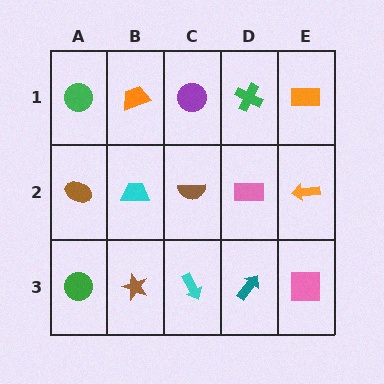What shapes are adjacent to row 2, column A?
A green circle (row 1, column A), a green circle (row 3, column A), a cyan trapezoid (row 2, column B).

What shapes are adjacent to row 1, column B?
A cyan trapezoid (row 2, column B), a green circle (row 1, column A), a purple circle (row 1, column C).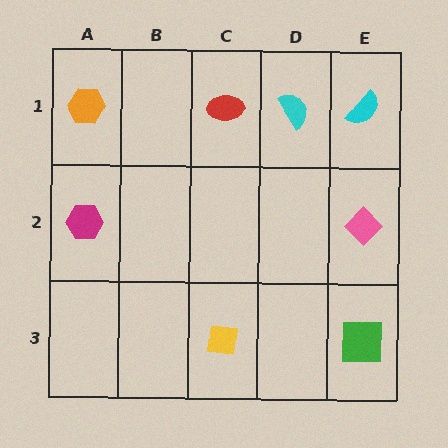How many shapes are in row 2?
2 shapes.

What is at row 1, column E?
A cyan semicircle.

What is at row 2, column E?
A pink diamond.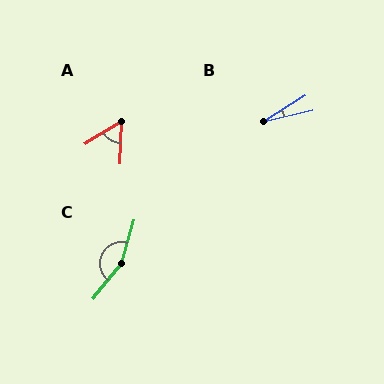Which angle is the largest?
C, at approximately 158 degrees.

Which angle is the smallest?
B, at approximately 19 degrees.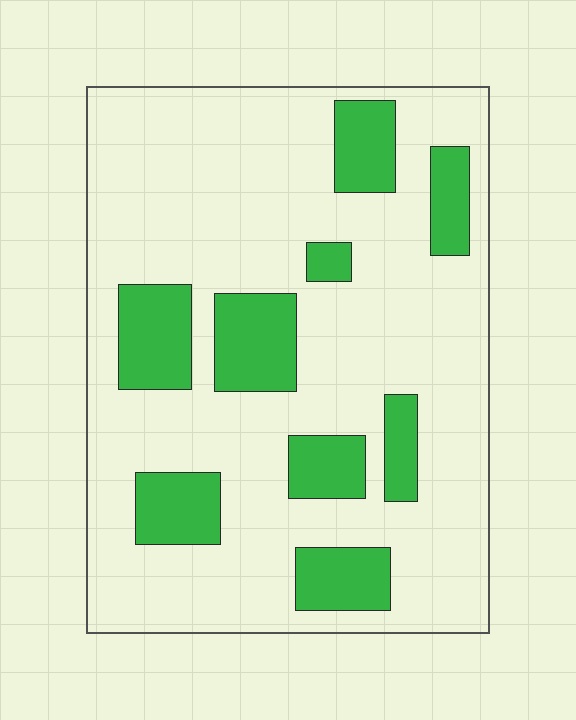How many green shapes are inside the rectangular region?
9.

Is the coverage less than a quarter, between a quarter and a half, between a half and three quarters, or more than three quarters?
Less than a quarter.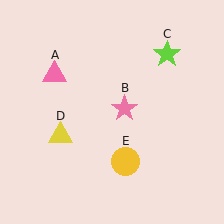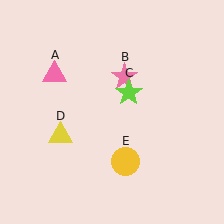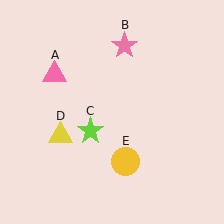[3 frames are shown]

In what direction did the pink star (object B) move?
The pink star (object B) moved up.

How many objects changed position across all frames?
2 objects changed position: pink star (object B), lime star (object C).